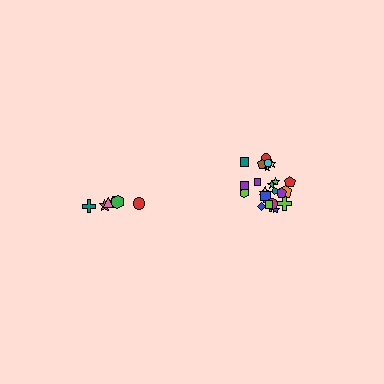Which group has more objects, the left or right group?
The right group.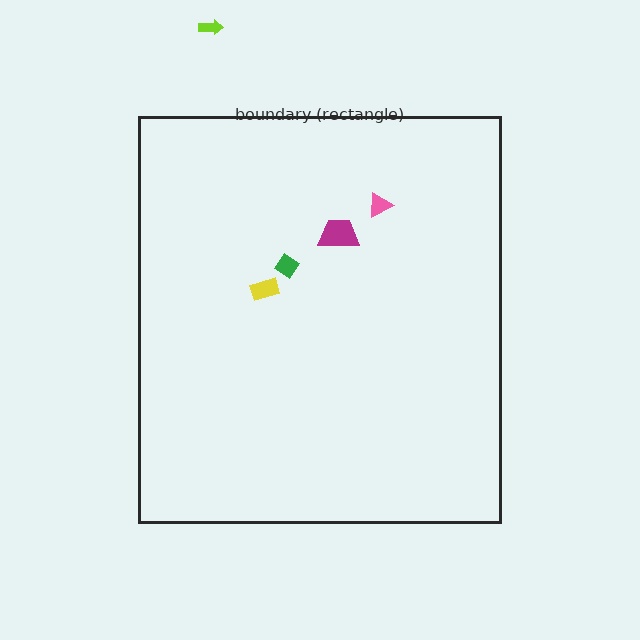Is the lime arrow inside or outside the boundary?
Outside.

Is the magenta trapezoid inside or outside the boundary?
Inside.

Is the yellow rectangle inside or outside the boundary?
Inside.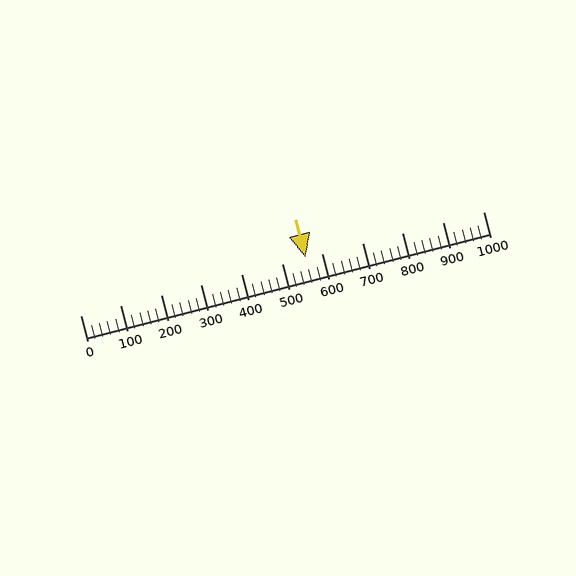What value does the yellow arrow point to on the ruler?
The yellow arrow points to approximately 560.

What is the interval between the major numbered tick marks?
The major tick marks are spaced 100 units apart.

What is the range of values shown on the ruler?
The ruler shows values from 0 to 1000.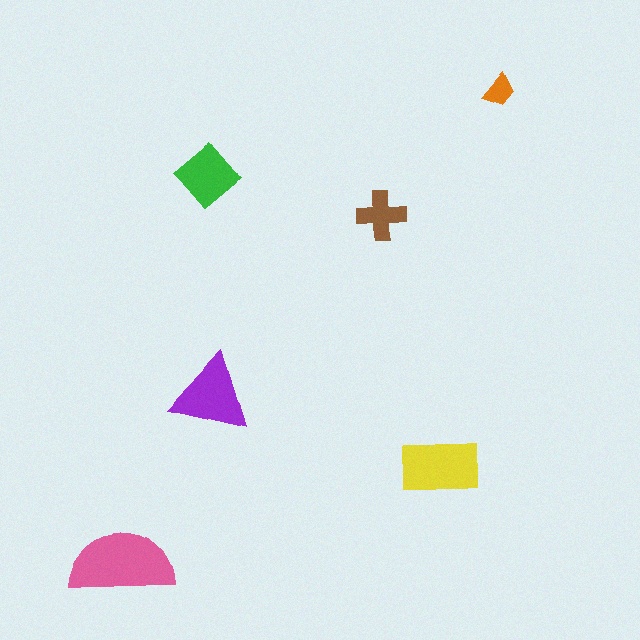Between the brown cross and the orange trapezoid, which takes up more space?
The brown cross.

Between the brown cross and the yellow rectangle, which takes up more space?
The yellow rectangle.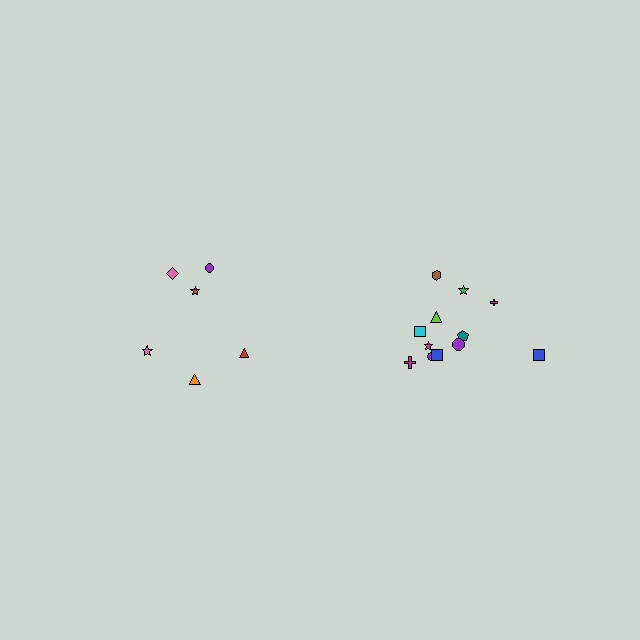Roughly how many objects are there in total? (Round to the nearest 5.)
Roughly 20 objects in total.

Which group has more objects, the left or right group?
The right group.